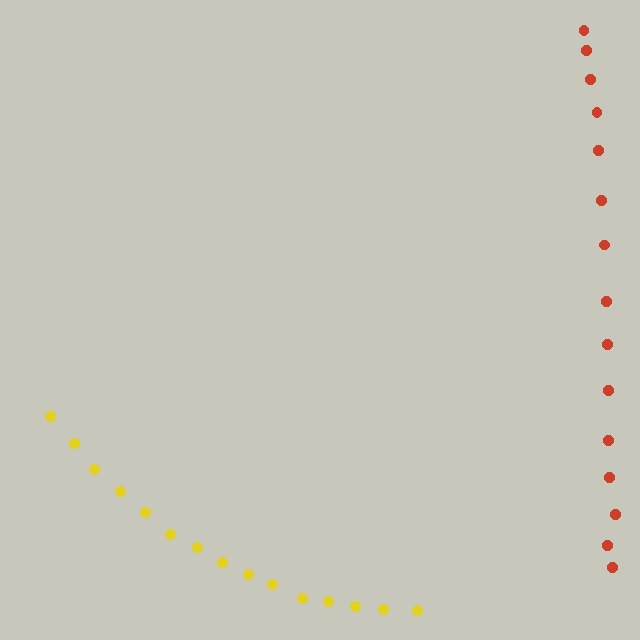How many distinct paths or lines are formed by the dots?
There are 2 distinct paths.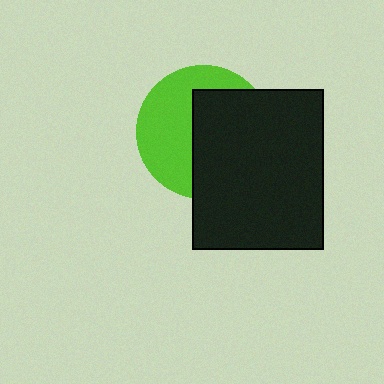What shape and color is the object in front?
The object in front is a black rectangle.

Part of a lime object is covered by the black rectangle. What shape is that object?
It is a circle.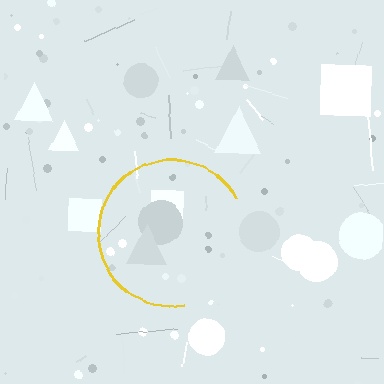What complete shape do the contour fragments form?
The contour fragments form a circle.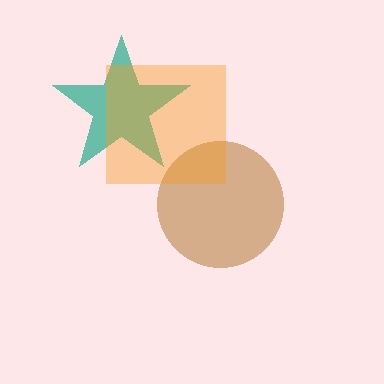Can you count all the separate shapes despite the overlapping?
Yes, there are 3 separate shapes.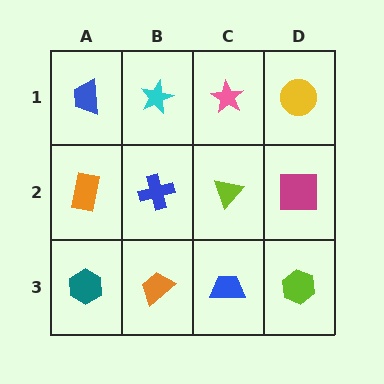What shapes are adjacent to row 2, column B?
A cyan star (row 1, column B), an orange trapezoid (row 3, column B), an orange rectangle (row 2, column A), a lime triangle (row 2, column C).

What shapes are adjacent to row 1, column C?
A lime triangle (row 2, column C), a cyan star (row 1, column B), a yellow circle (row 1, column D).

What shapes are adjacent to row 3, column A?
An orange rectangle (row 2, column A), an orange trapezoid (row 3, column B).